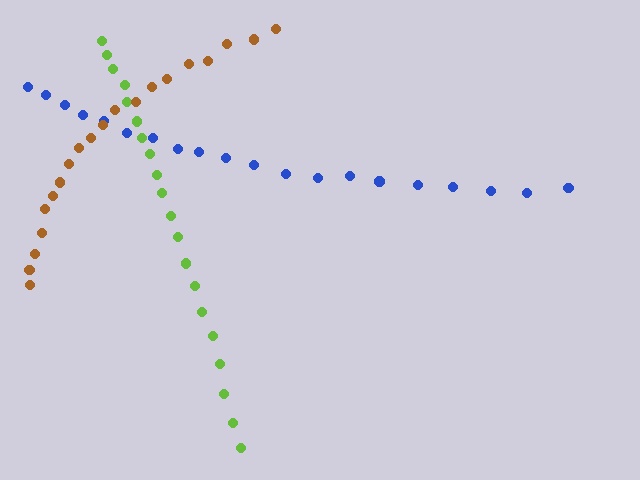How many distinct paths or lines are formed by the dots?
There are 3 distinct paths.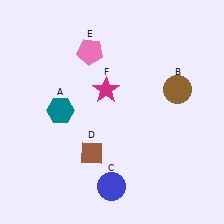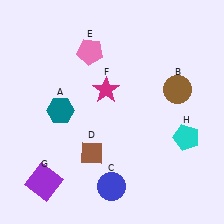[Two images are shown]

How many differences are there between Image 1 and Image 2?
There are 2 differences between the two images.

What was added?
A purple square (G), a cyan pentagon (H) were added in Image 2.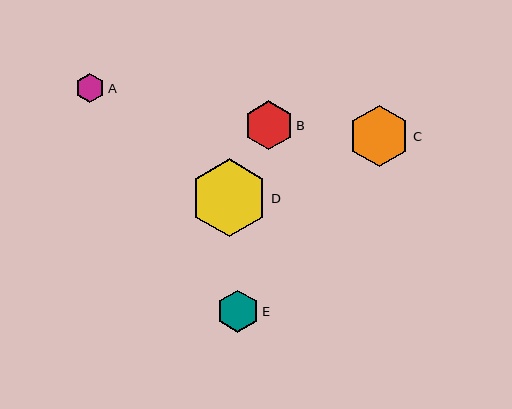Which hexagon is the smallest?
Hexagon A is the smallest with a size of approximately 30 pixels.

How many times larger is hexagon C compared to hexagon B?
Hexagon C is approximately 1.3 times the size of hexagon B.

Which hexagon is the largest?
Hexagon D is the largest with a size of approximately 78 pixels.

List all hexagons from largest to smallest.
From largest to smallest: D, C, B, E, A.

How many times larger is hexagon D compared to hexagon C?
Hexagon D is approximately 1.3 times the size of hexagon C.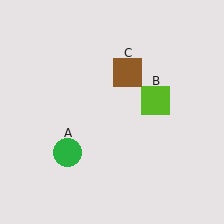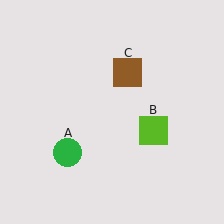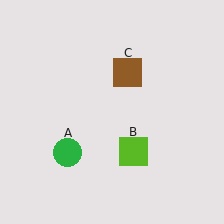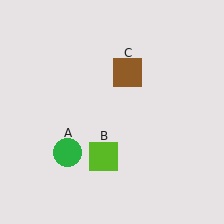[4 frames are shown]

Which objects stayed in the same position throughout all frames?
Green circle (object A) and brown square (object C) remained stationary.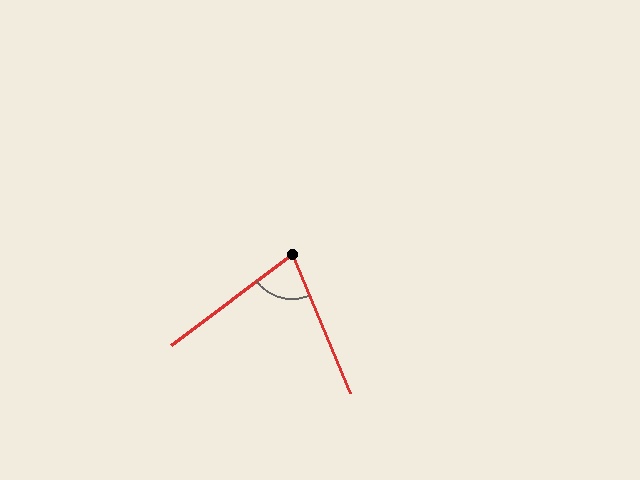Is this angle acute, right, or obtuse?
It is acute.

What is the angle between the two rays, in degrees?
Approximately 76 degrees.